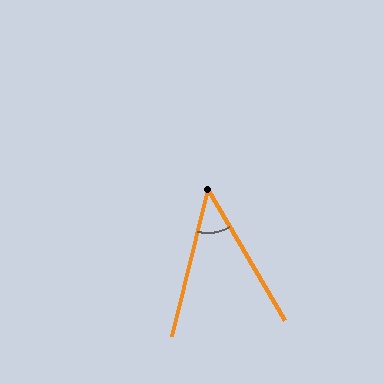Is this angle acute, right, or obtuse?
It is acute.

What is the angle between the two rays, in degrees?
Approximately 44 degrees.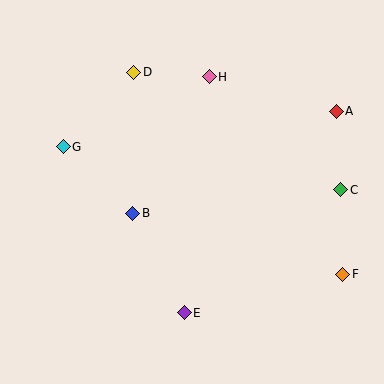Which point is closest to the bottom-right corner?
Point F is closest to the bottom-right corner.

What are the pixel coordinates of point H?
Point H is at (209, 77).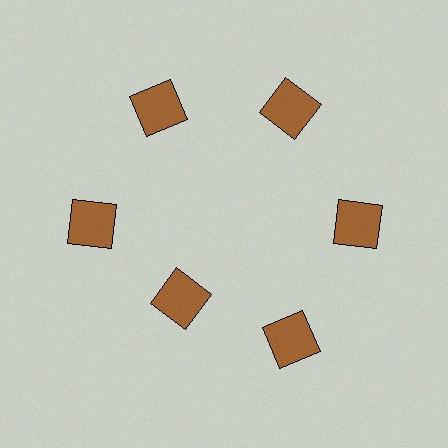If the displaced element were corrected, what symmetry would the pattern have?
It would have 6-fold rotational symmetry — the pattern would map onto itself every 60 degrees.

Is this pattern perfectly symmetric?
No. The 6 brown squares are arranged in a ring, but one element near the 7 o'clock position is pulled inward toward the center, breaking the 6-fold rotational symmetry.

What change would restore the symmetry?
The symmetry would be restored by moving it outward, back onto the ring so that all 6 squares sit at equal angles and equal distance from the center.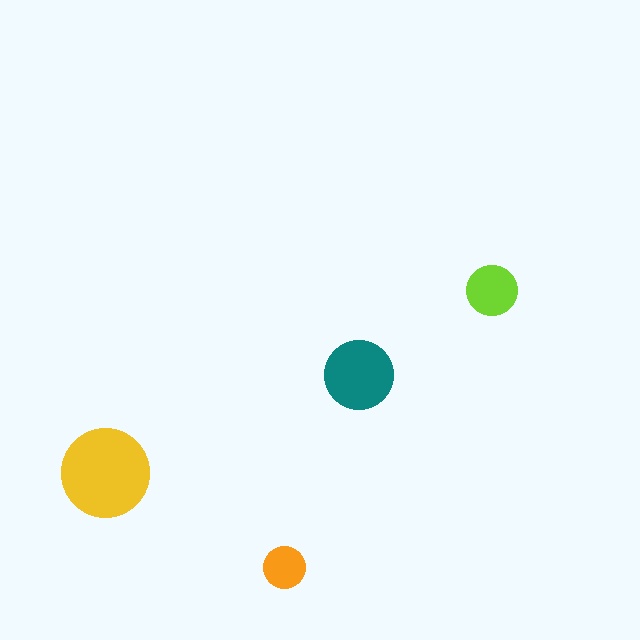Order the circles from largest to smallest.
the yellow one, the teal one, the lime one, the orange one.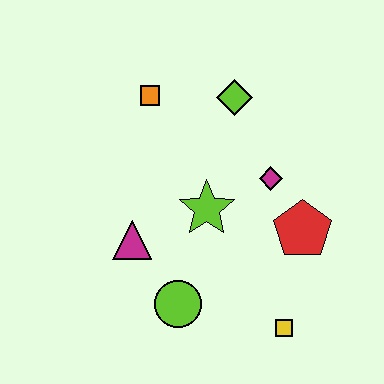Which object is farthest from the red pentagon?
The orange square is farthest from the red pentagon.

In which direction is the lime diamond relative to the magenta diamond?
The lime diamond is above the magenta diamond.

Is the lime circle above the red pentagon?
No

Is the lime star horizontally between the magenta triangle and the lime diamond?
Yes